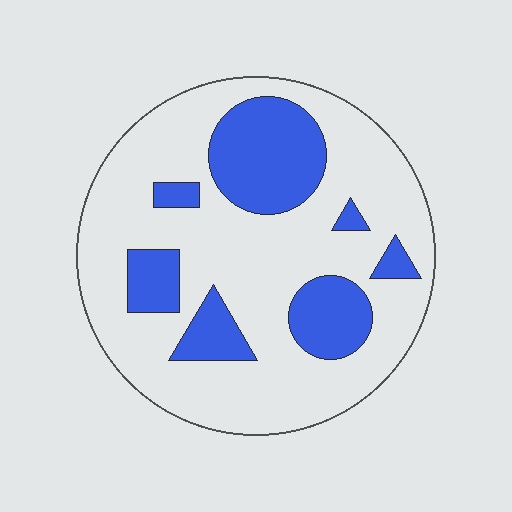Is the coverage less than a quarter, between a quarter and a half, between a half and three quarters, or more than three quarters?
Between a quarter and a half.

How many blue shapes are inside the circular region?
7.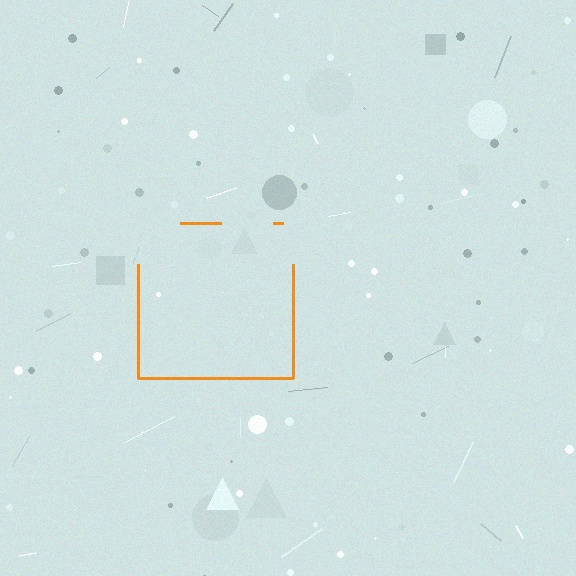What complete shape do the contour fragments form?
The contour fragments form a square.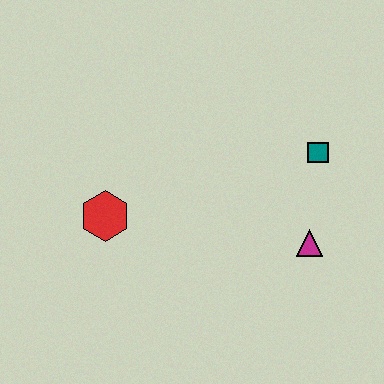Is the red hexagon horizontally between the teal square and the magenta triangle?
No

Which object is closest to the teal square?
The magenta triangle is closest to the teal square.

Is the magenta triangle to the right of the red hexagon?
Yes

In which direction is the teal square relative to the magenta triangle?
The teal square is above the magenta triangle.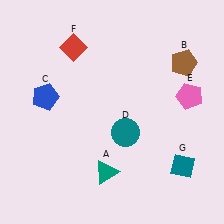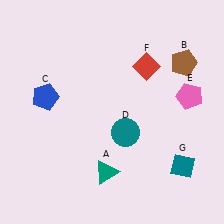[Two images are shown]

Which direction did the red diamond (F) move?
The red diamond (F) moved right.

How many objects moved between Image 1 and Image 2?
1 object moved between the two images.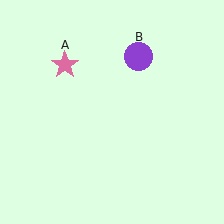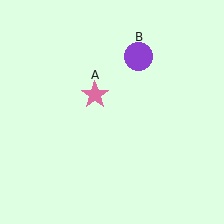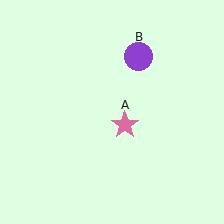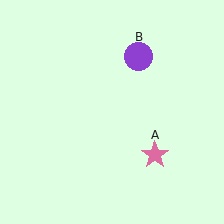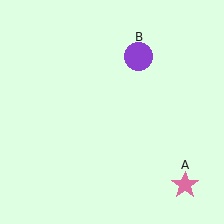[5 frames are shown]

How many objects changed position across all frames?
1 object changed position: pink star (object A).